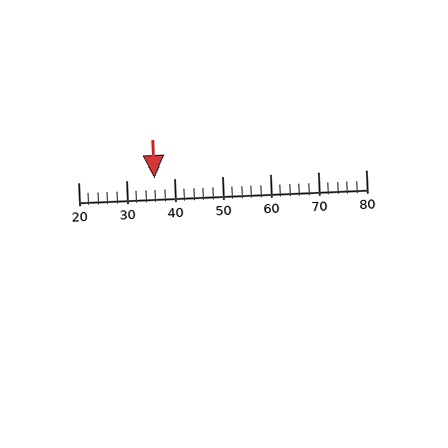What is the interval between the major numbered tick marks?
The major tick marks are spaced 10 units apart.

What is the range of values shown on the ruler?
The ruler shows values from 20 to 80.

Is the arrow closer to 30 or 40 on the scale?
The arrow is closer to 40.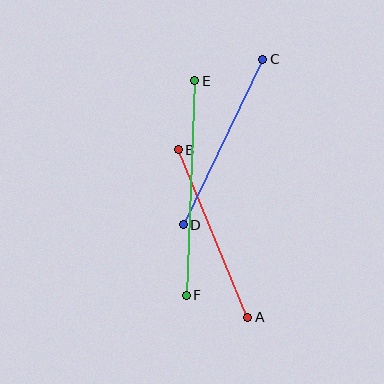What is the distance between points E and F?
The distance is approximately 215 pixels.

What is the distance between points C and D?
The distance is approximately 184 pixels.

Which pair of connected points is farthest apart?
Points E and F are farthest apart.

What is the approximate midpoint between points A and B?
The midpoint is at approximately (213, 233) pixels.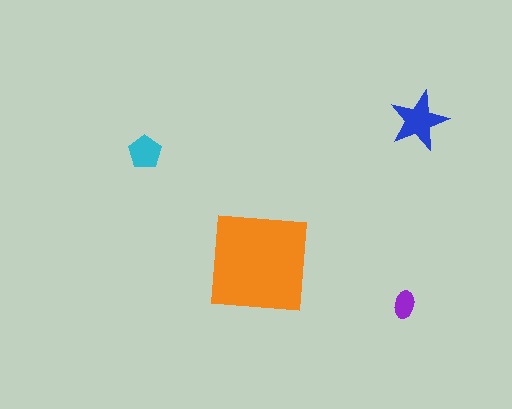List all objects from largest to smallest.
The orange square, the blue star, the cyan pentagon, the purple ellipse.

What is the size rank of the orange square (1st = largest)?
1st.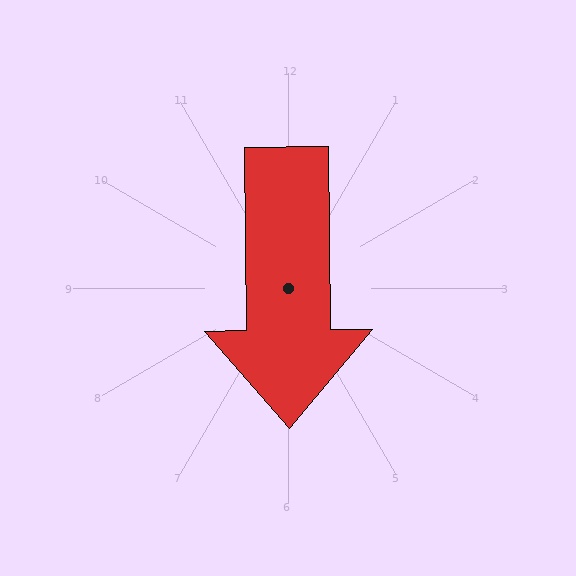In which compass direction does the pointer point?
South.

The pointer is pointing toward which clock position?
Roughly 6 o'clock.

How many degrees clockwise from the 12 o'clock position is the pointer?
Approximately 179 degrees.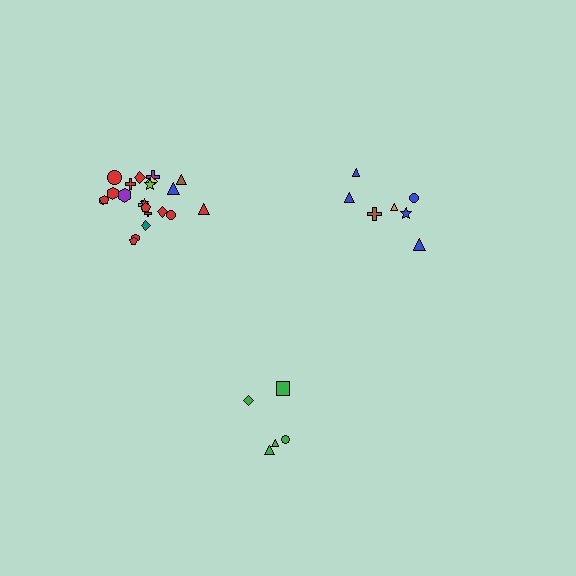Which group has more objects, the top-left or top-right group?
The top-left group.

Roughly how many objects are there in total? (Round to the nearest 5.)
Roughly 35 objects in total.